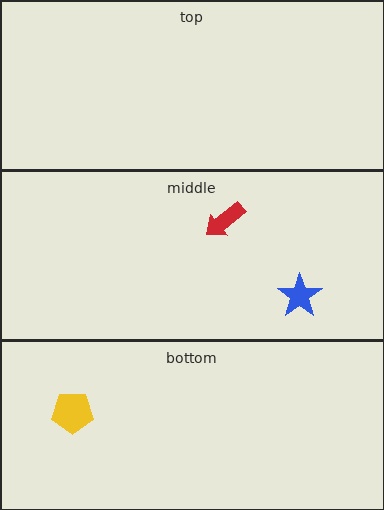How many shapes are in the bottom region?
1.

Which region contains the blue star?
The middle region.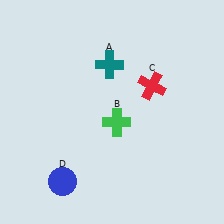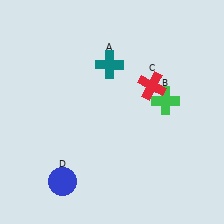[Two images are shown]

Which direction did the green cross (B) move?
The green cross (B) moved right.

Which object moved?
The green cross (B) moved right.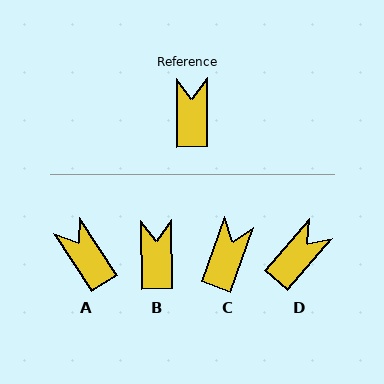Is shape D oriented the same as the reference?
No, it is off by about 41 degrees.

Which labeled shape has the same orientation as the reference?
B.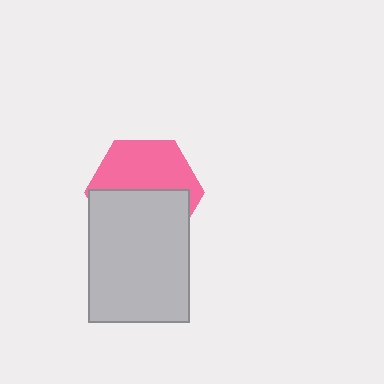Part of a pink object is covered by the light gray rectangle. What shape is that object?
It is a hexagon.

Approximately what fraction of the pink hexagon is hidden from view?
Roughly 50% of the pink hexagon is hidden behind the light gray rectangle.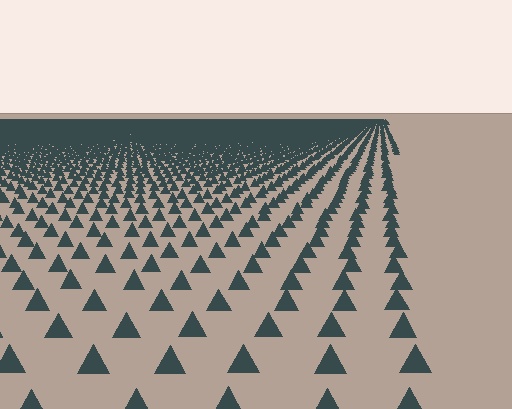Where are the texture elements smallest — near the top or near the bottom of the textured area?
Near the top.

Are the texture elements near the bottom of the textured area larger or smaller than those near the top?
Larger. Near the bottom, elements are closer to the viewer and appear at a bigger on-screen size.